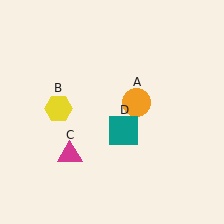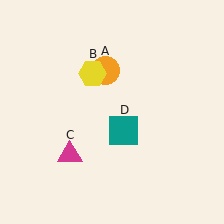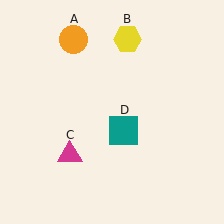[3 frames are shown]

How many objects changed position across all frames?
2 objects changed position: orange circle (object A), yellow hexagon (object B).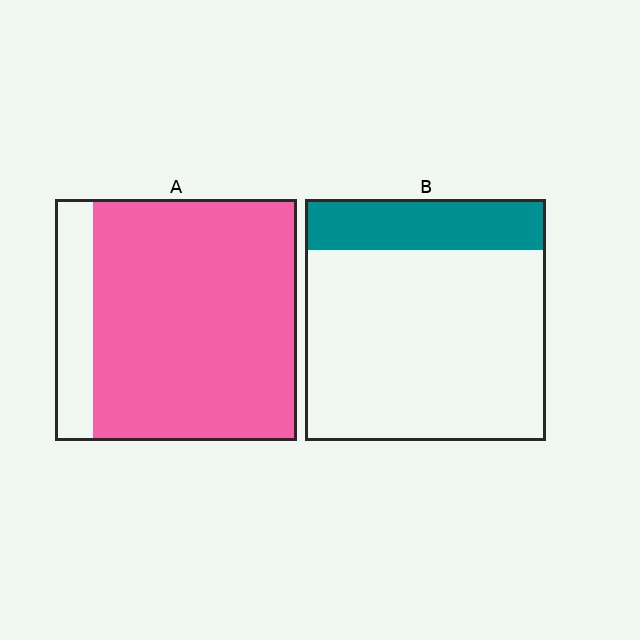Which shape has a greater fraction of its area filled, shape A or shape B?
Shape A.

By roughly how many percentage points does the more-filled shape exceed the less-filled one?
By roughly 65 percentage points (A over B).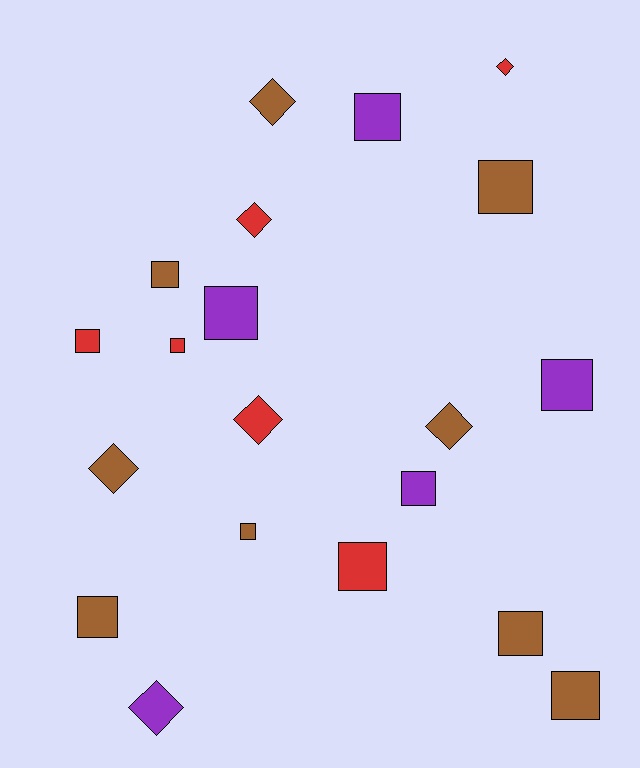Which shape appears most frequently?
Square, with 13 objects.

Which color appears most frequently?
Brown, with 9 objects.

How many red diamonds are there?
There are 3 red diamonds.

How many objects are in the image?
There are 20 objects.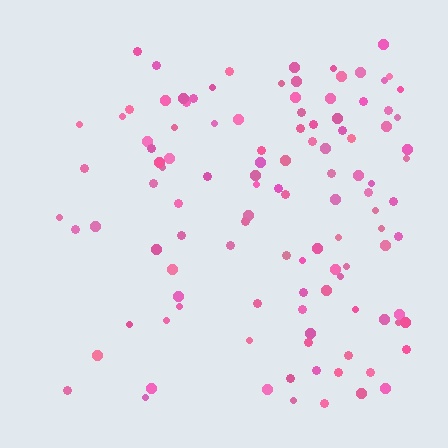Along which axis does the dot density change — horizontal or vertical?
Horizontal.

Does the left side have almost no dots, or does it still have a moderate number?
Still a moderate number, just noticeably fewer than the right.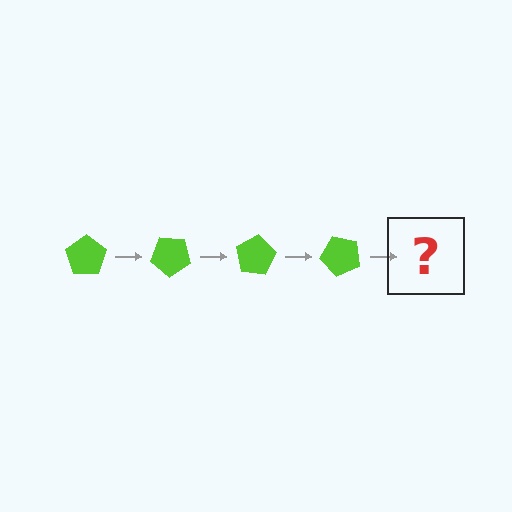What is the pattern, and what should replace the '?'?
The pattern is that the pentagon rotates 40 degrees each step. The '?' should be a lime pentagon rotated 160 degrees.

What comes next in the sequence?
The next element should be a lime pentagon rotated 160 degrees.